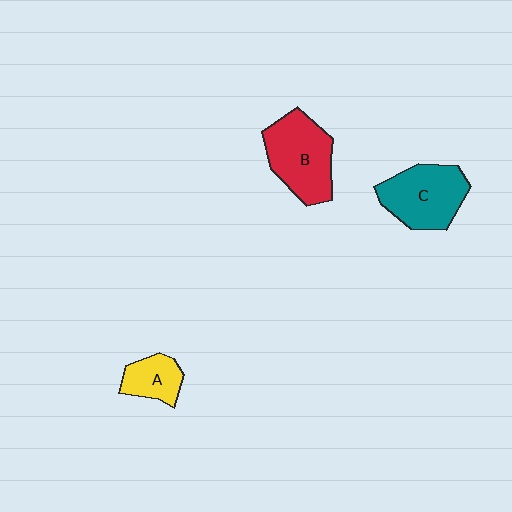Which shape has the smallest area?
Shape A (yellow).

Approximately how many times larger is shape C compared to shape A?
Approximately 2.0 times.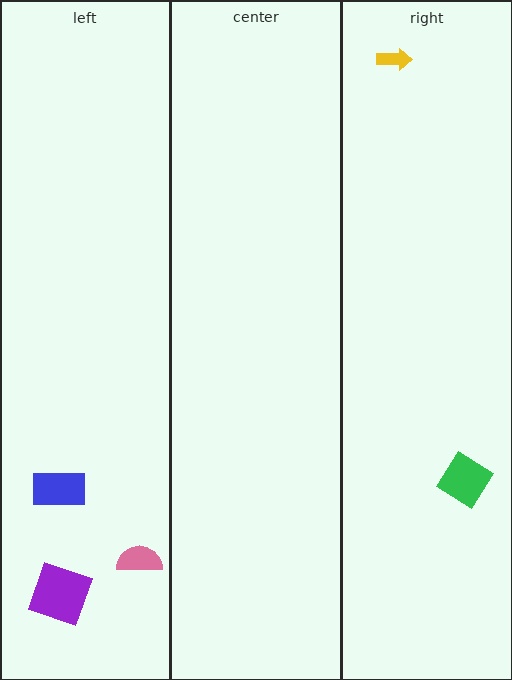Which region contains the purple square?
The left region.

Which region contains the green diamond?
The right region.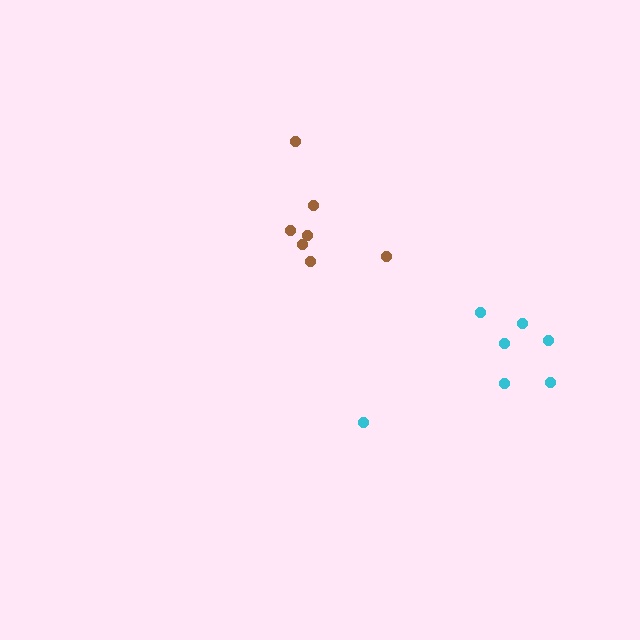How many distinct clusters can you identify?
There are 2 distinct clusters.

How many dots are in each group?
Group 1: 7 dots, Group 2: 7 dots (14 total).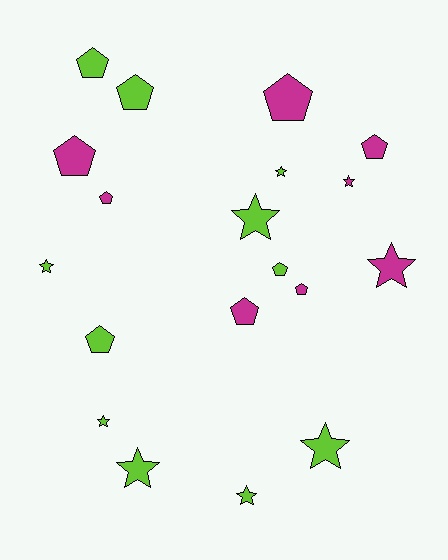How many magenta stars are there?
There are 2 magenta stars.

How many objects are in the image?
There are 19 objects.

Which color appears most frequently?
Lime, with 11 objects.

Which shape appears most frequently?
Pentagon, with 10 objects.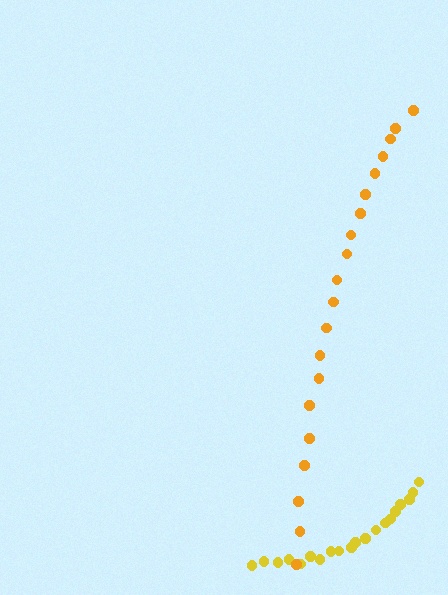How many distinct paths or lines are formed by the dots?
There are 2 distinct paths.